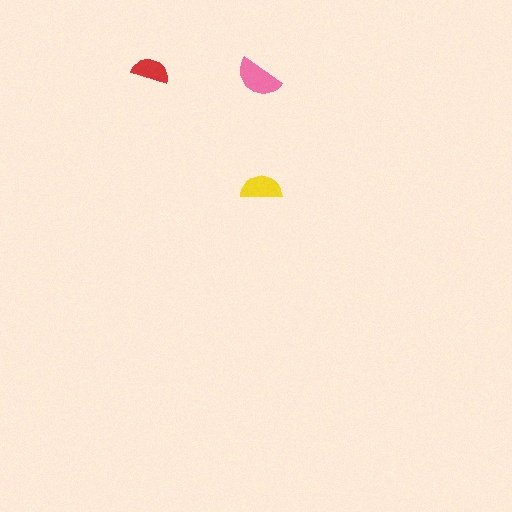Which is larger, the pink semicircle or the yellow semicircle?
The pink one.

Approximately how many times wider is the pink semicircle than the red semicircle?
About 1.5 times wider.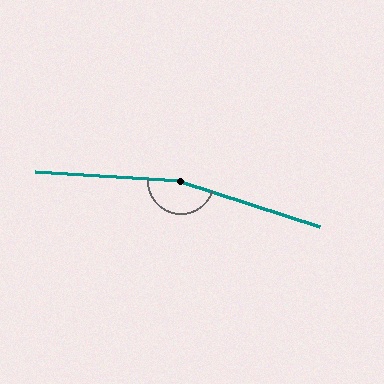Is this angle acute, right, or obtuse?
It is obtuse.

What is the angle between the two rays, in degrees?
Approximately 165 degrees.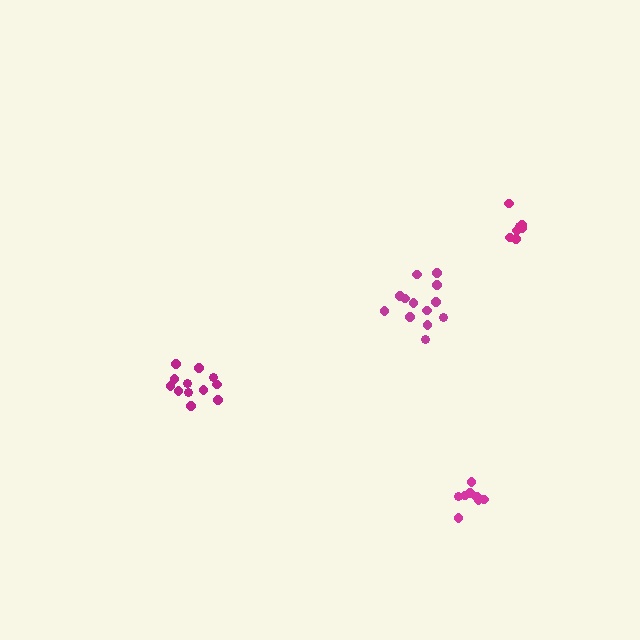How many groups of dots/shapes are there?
There are 4 groups.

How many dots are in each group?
Group 1: 8 dots, Group 2: 12 dots, Group 3: 7 dots, Group 4: 13 dots (40 total).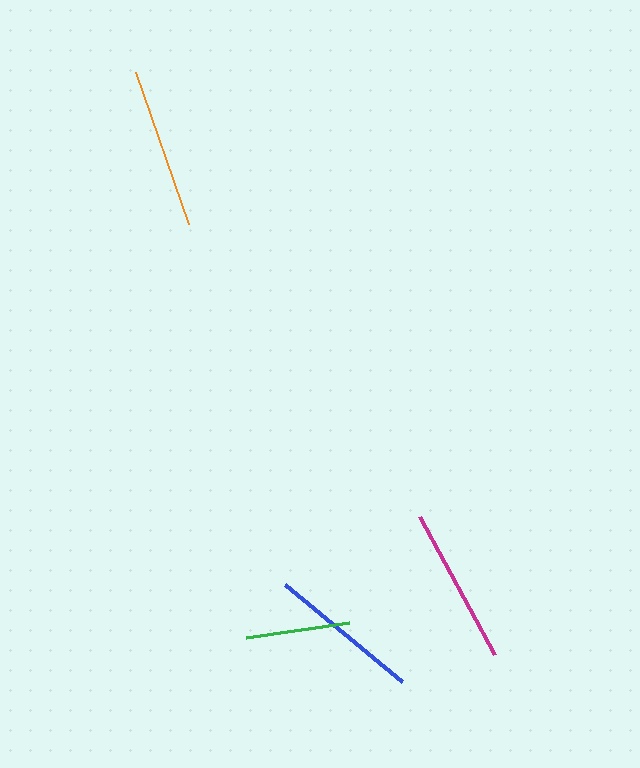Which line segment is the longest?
The orange line is the longest at approximately 162 pixels.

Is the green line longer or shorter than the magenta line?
The magenta line is longer than the green line.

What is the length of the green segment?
The green segment is approximately 104 pixels long.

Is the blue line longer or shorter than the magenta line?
The magenta line is longer than the blue line.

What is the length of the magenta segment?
The magenta segment is approximately 157 pixels long.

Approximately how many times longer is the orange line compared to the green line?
The orange line is approximately 1.6 times the length of the green line.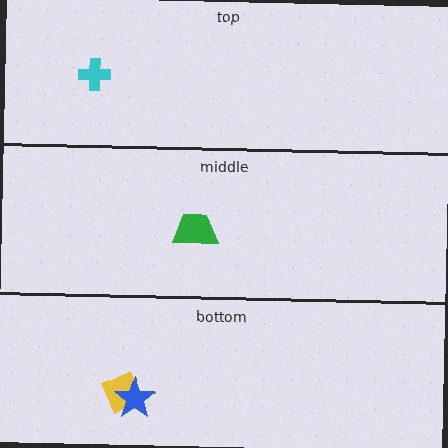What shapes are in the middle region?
The green trapezoid.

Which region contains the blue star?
The bottom region.